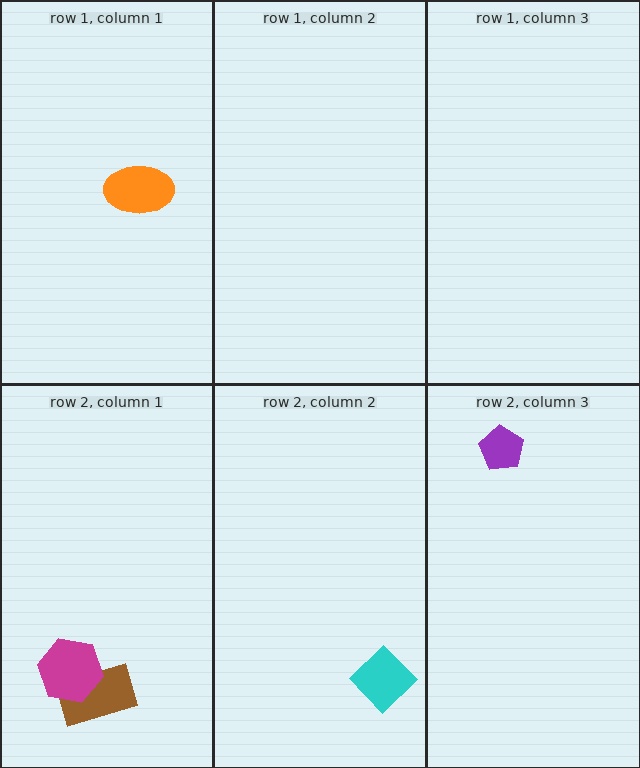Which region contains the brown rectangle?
The row 2, column 1 region.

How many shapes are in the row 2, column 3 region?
1.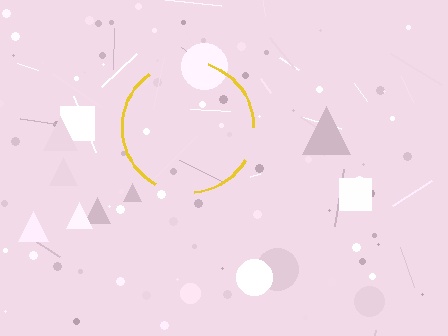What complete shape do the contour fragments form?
The contour fragments form a circle.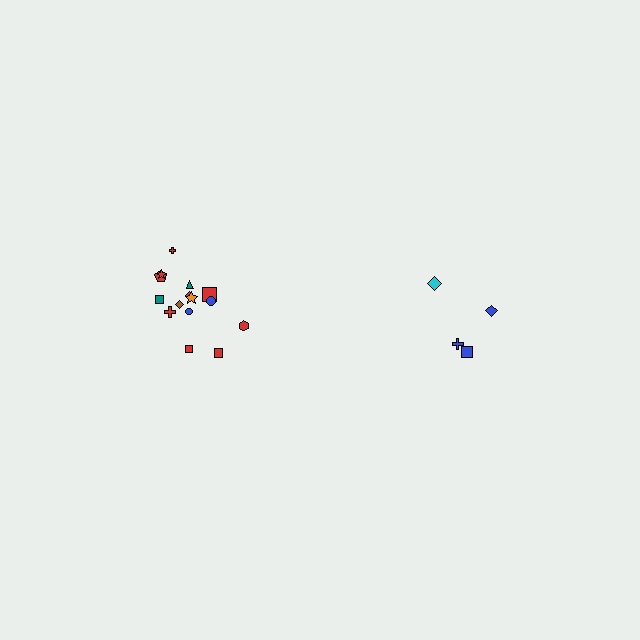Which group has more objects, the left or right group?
The left group.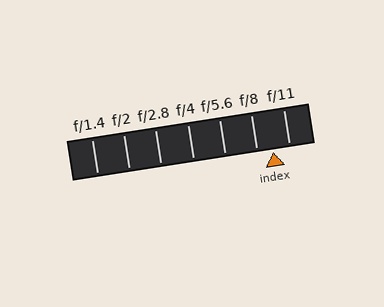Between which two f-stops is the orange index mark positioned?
The index mark is between f/8 and f/11.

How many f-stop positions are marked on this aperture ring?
There are 7 f-stop positions marked.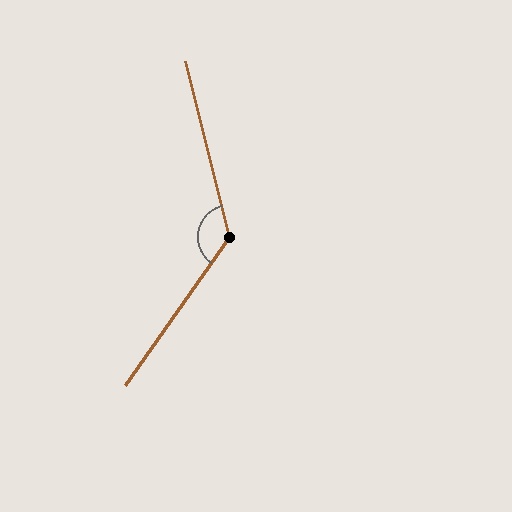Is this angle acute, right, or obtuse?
It is obtuse.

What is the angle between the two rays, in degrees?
Approximately 131 degrees.